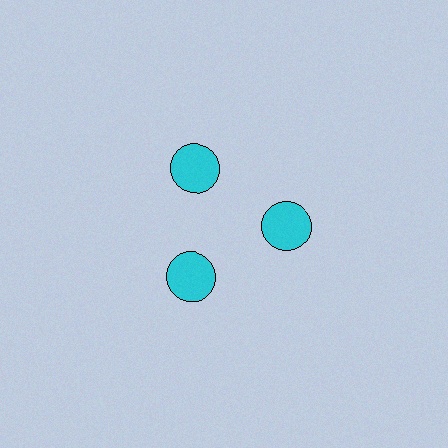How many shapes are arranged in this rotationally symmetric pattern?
There are 3 shapes, arranged in 3 groups of 1.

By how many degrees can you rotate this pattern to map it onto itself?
The pattern maps onto itself every 120 degrees of rotation.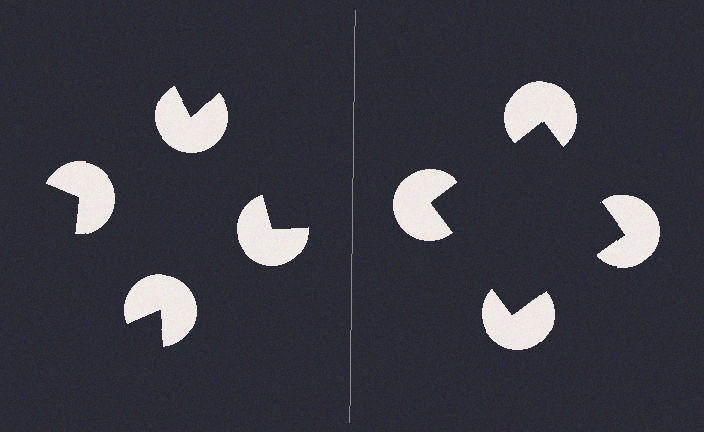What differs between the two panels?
The pac-man discs are positioned identically on both sides; only the wedge orientations differ. On the right they align to a square; on the left they are misaligned.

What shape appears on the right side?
An illusory square.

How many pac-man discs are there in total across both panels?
8 — 4 on each side.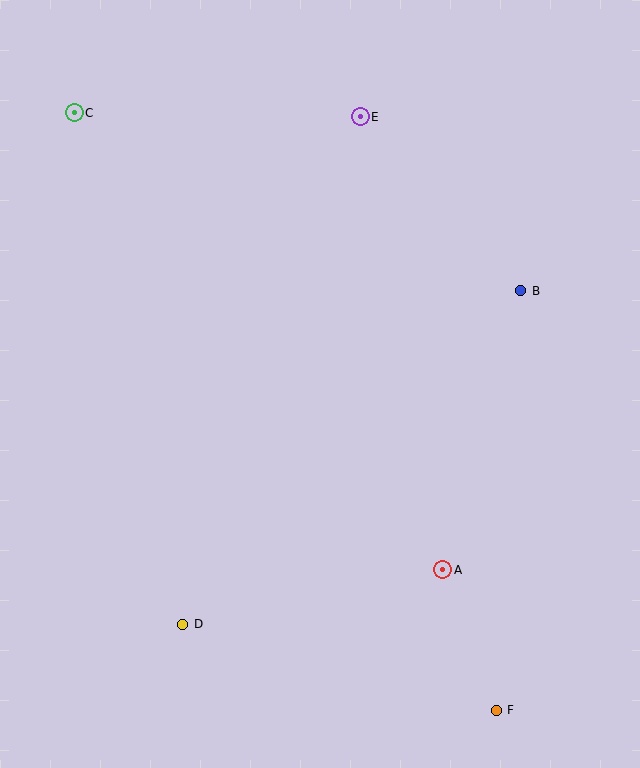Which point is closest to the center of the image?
Point B at (521, 291) is closest to the center.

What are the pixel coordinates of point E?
Point E is at (360, 117).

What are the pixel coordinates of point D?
Point D is at (183, 624).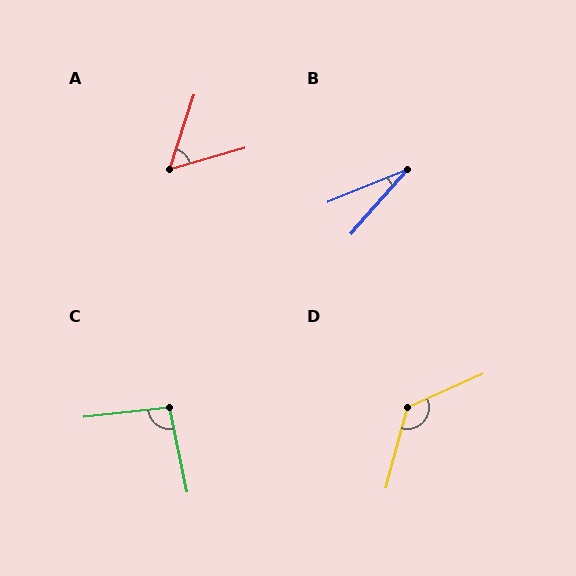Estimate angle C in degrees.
Approximately 96 degrees.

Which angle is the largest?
D, at approximately 129 degrees.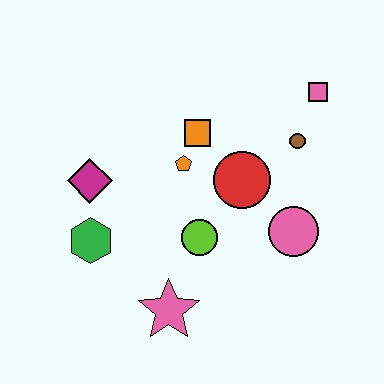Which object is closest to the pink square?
The brown circle is closest to the pink square.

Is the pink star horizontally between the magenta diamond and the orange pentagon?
Yes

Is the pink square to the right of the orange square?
Yes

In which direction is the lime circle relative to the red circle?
The lime circle is below the red circle.